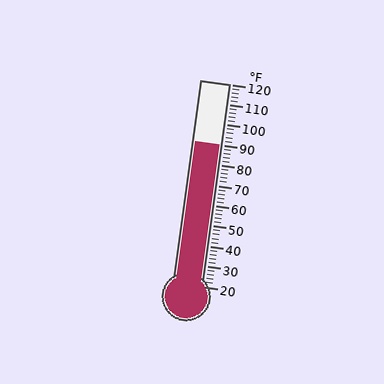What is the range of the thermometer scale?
The thermometer scale ranges from 20°F to 120°F.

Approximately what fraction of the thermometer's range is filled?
The thermometer is filled to approximately 70% of its range.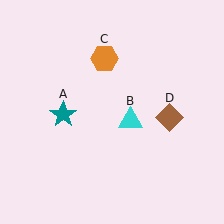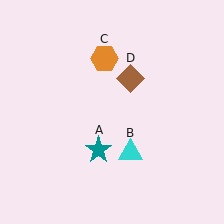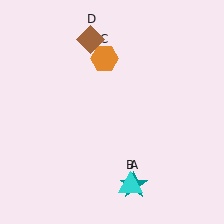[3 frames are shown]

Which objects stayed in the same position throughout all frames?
Orange hexagon (object C) remained stationary.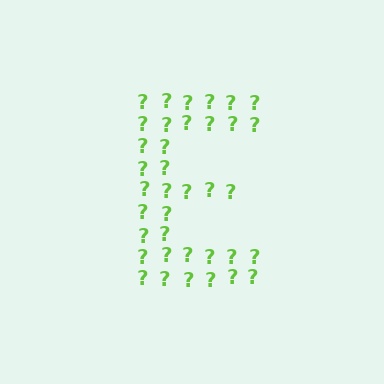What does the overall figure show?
The overall figure shows the letter E.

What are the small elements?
The small elements are question marks.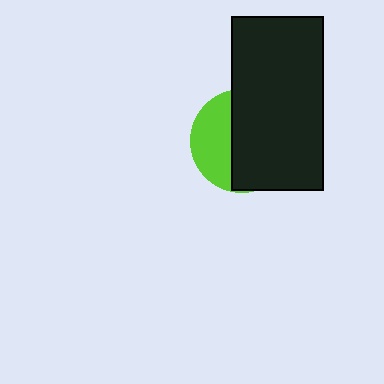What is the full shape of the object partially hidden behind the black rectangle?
The partially hidden object is a lime circle.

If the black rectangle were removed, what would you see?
You would see the complete lime circle.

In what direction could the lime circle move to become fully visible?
The lime circle could move left. That would shift it out from behind the black rectangle entirely.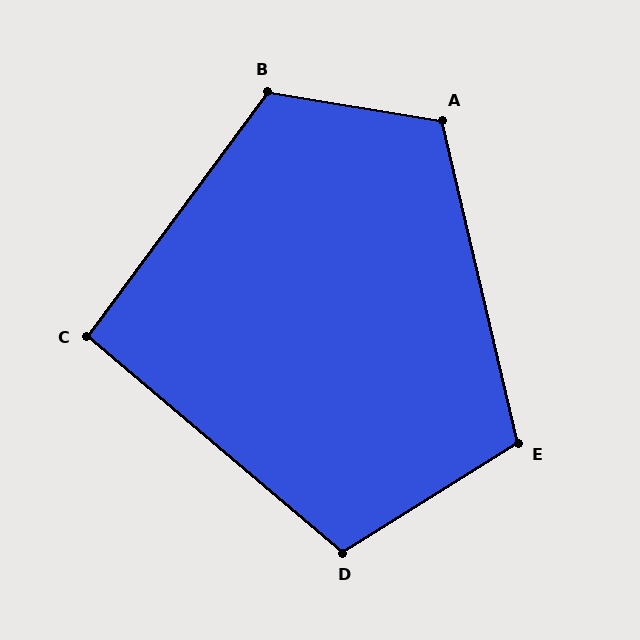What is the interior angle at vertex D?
Approximately 108 degrees (obtuse).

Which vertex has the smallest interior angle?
C, at approximately 94 degrees.